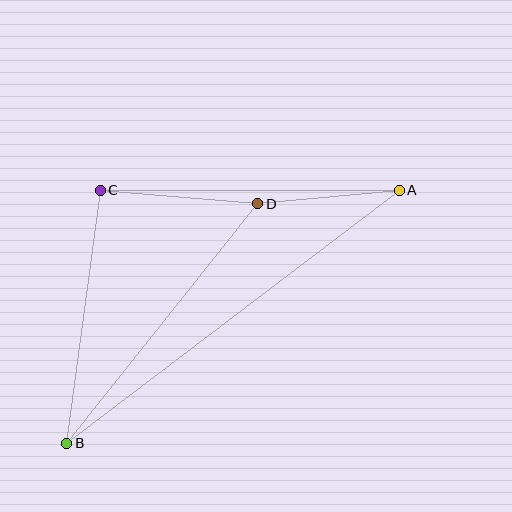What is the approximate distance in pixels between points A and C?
The distance between A and C is approximately 299 pixels.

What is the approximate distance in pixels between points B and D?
The distance between B and D is approximately 306 pixels.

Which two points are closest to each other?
Points A and D are closest to each other.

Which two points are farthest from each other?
Points A and B are farthest from each other.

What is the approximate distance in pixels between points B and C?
The distance between B and C is approximately 255 pixels.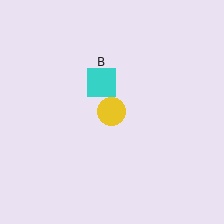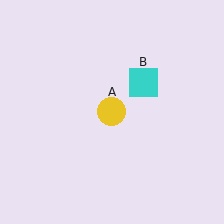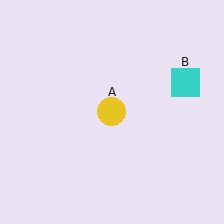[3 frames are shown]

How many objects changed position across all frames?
1 object changed position: cyan square (object B).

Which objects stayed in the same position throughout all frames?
Yellow circle (object A) remained stationary.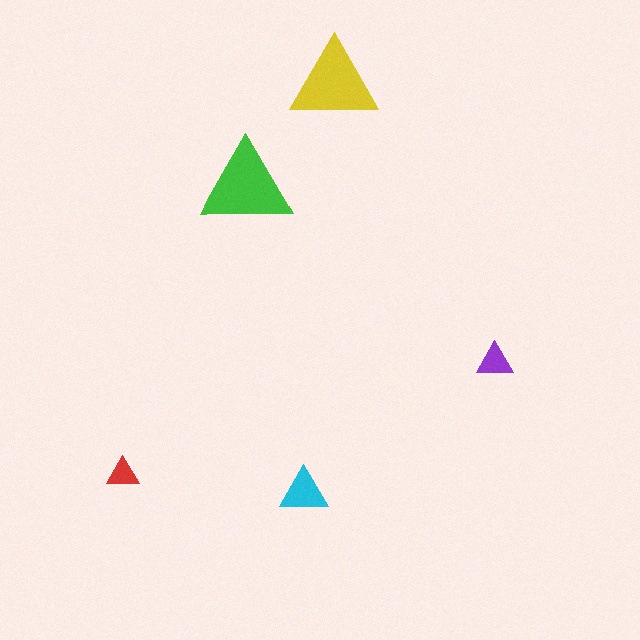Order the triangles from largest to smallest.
the green one, the yellow one, the cyan one, the purple one, the red one.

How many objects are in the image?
There are 5 objects in the image.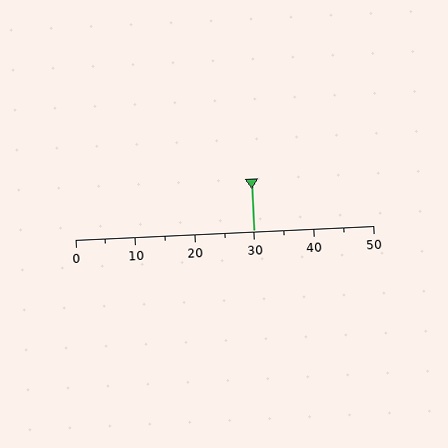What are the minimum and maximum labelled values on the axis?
The axis runs from 0 to 50.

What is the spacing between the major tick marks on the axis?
The major ticks are spaced 10 apart.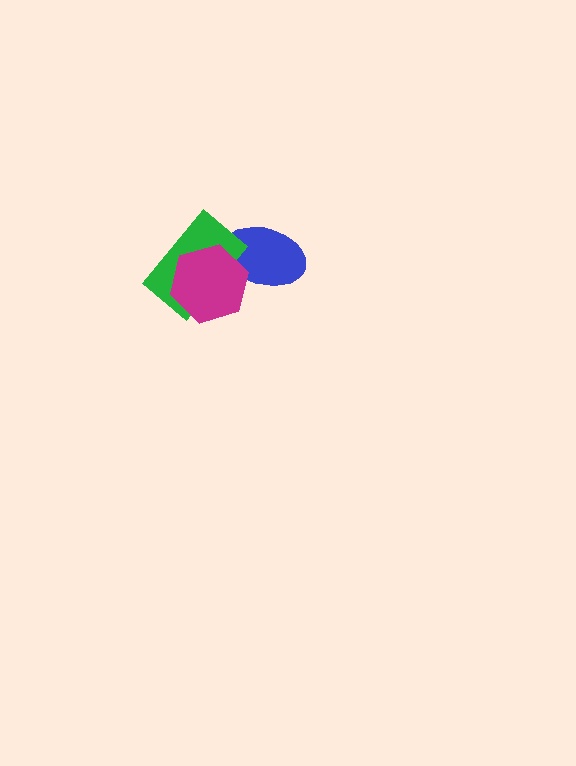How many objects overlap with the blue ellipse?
2 objects overlap with the blue ellipse.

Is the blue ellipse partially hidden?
Yes, it is partially covered by another shape.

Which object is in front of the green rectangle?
The magenta hexagon is in front of the green rectangle.